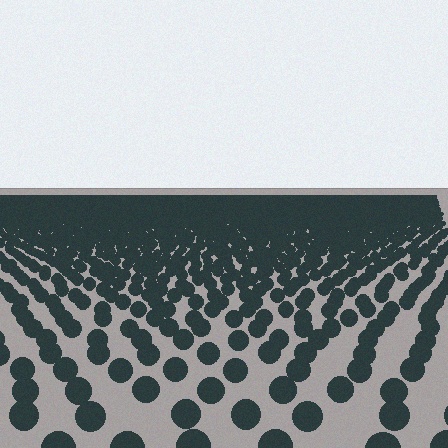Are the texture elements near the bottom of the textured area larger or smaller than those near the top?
Larger. Near the bottom, elements are closer to the viewer and appear at a bigger on-screen size.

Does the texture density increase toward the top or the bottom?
Density increases toward the top.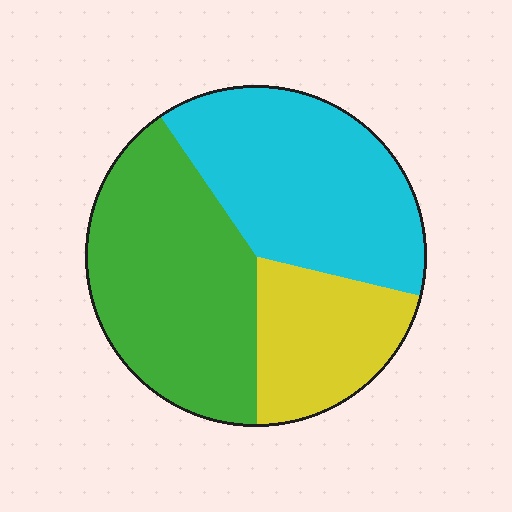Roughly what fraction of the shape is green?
Green takes up about two fifths (2/5) of the shape.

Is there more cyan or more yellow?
Cyan.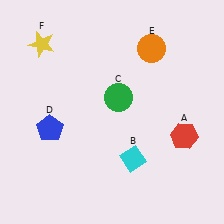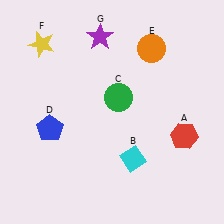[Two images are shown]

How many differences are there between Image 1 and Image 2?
There is 1 difference between the two images.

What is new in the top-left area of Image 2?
A purple star (G) was added in the top-left area of Image 2.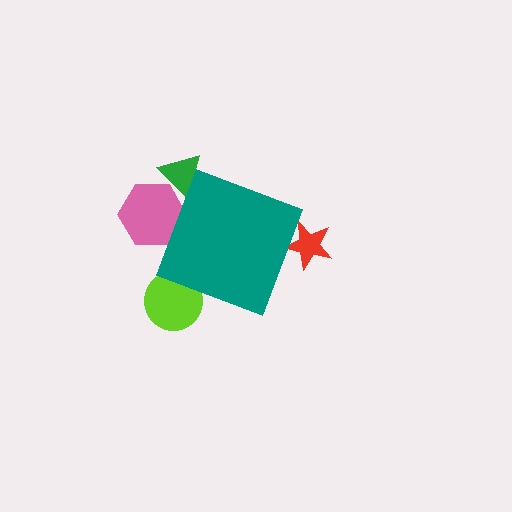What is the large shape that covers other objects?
A teal diamond.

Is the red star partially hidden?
Yes, the red star is partially hidden behind the teal diamond.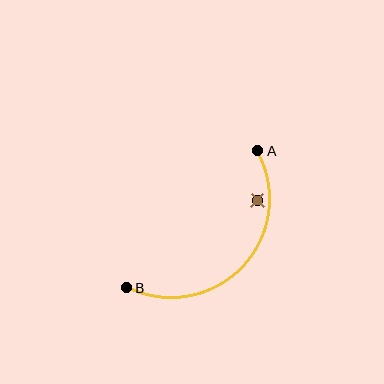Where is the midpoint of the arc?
The arc midpoint is the point on the curve farthest from the straight line joining A and B. It sits below and to the right of that line.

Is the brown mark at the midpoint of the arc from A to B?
No — the brown mark does not lie on the arc at all. It sits slightly inside the curve.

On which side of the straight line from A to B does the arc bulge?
The arc bulges below and to the right of the straight line connecting A and B.